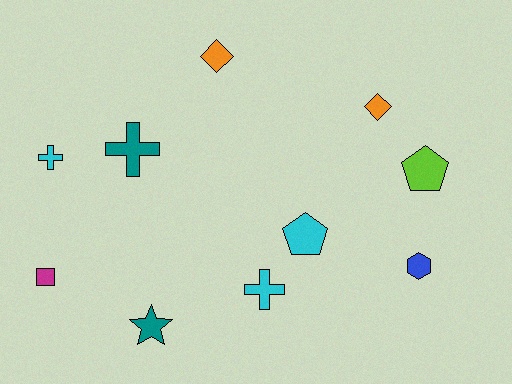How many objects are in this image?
There are 10 objects.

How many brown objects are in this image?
There are no brown objects.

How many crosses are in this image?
There are 3 crosses.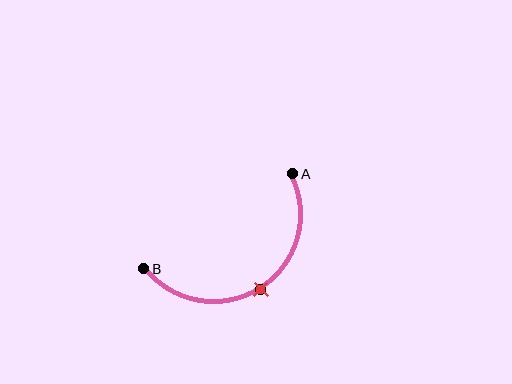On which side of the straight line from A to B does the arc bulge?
The arc bulges below the straight line connecting A and B.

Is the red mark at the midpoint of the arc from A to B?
Yes. The red mark lies on the arc at equal arc-length from both A and B — it is the arc midpoint.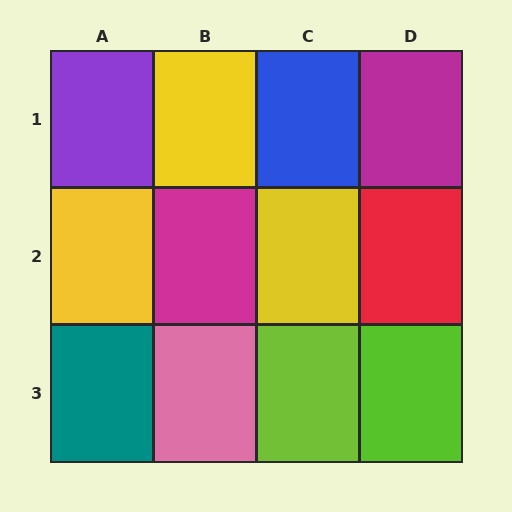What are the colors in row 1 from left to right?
Purple, yellow, blue, magenta.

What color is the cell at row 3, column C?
Lime.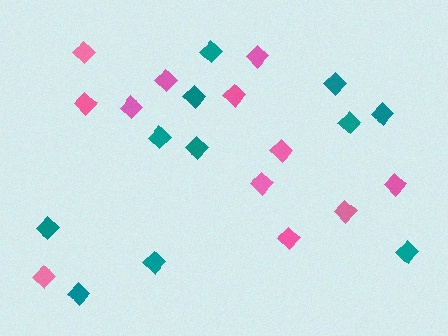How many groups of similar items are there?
There are 2 groups: one group of teal diamonds (11) and one group of pink diamonds (12).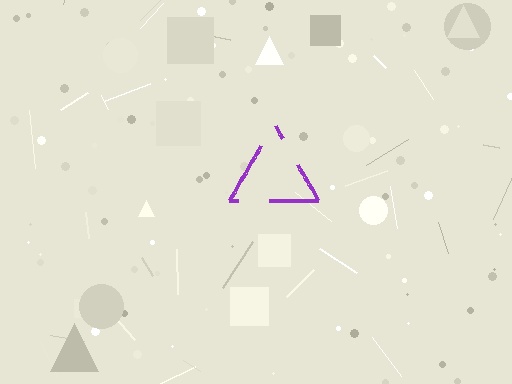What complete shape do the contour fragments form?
The contour fragments form a triangle.